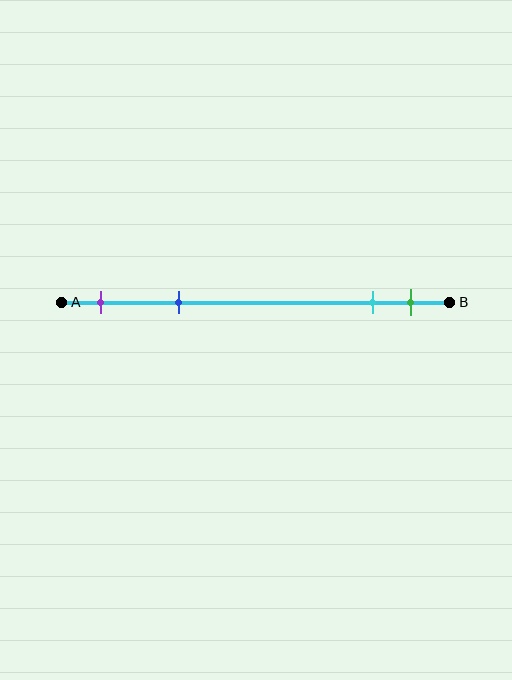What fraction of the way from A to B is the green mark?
The green mark is approximately 90% (0.9) of the way from A to B.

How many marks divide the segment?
There are 4 marks dividing the segment.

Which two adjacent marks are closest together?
The cyan and green marks are the closest adjacent pair.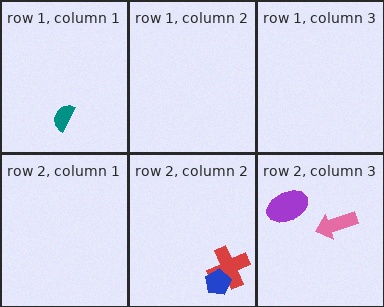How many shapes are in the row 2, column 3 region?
2.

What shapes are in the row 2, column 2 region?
The red cross, the blue pentagon.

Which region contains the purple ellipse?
The row 2, column 3 region.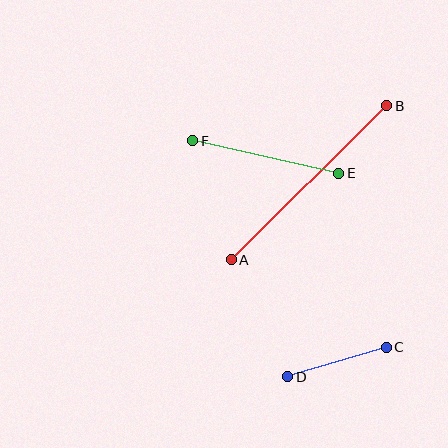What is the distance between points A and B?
The distance is approximately 219 pixels.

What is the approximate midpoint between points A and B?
The midpoint is at approximately (309, 183) pixels.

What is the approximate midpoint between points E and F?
The midpoint is at approximately (266, 157) pixels.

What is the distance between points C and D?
The distance is approximately 103 pixels.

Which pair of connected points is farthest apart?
Points A and B are farthest apart.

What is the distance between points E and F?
The distance is approximately 149 pixels.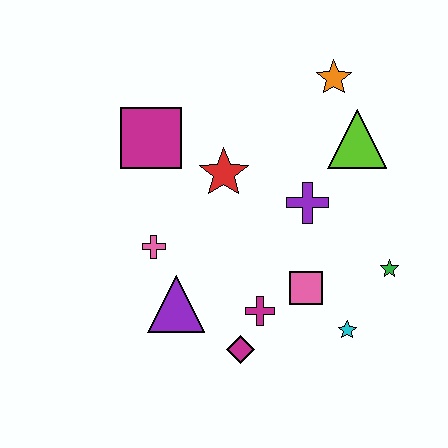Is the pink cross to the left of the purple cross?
Yes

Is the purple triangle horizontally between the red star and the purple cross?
No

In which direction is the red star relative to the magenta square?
The red star is to the right of the magenta square.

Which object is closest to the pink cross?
The purple triangle is closest to the pink cross.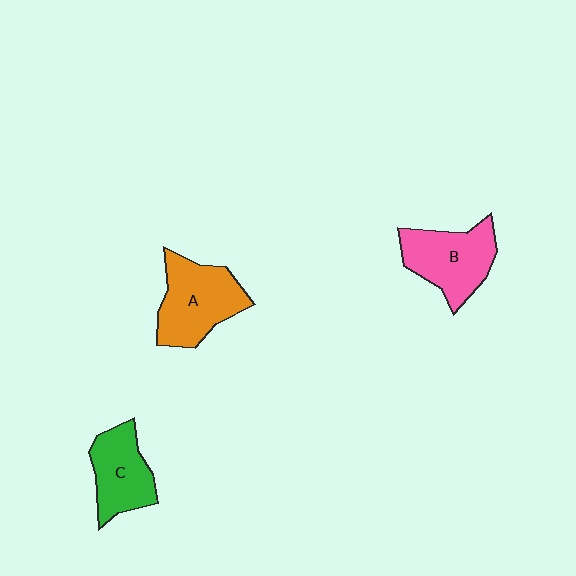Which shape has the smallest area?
Shape C (green).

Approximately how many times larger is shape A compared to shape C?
Approximately 1.3 times.